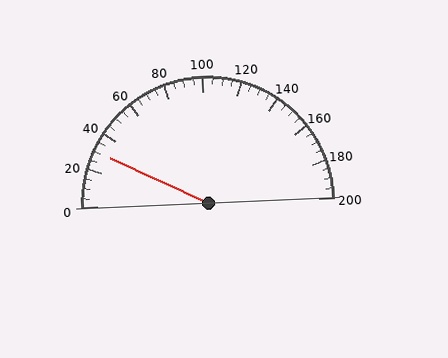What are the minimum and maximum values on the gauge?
The gauge ranges from 0 to 200.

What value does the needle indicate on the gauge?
The needle indicates approximately 30.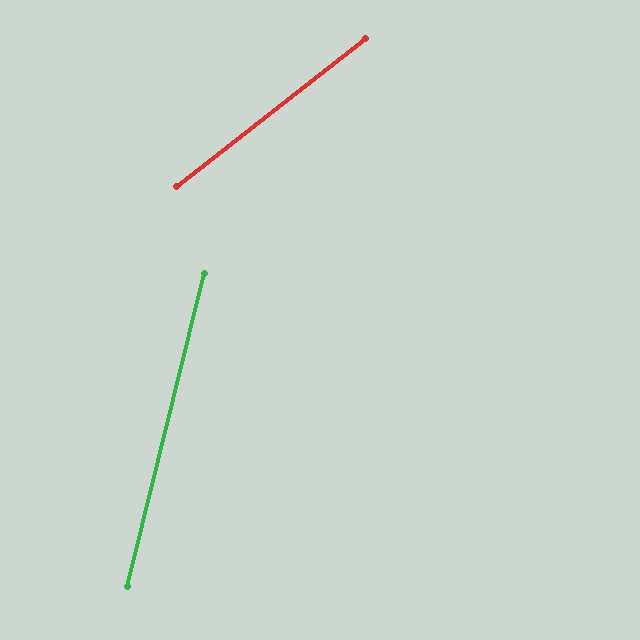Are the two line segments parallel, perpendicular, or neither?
Neither parallel nor perpendicular — they differ by about 38°.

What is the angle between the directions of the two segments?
Approximately 38 degrees.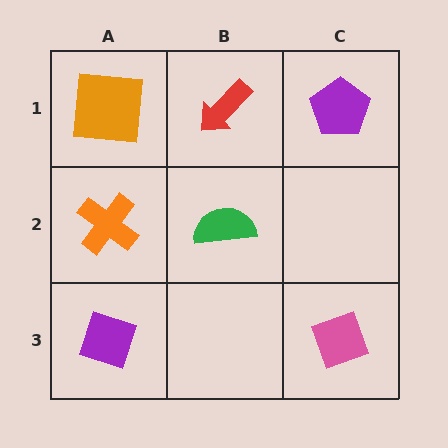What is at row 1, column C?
A purple pentagon.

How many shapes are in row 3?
2 shapes.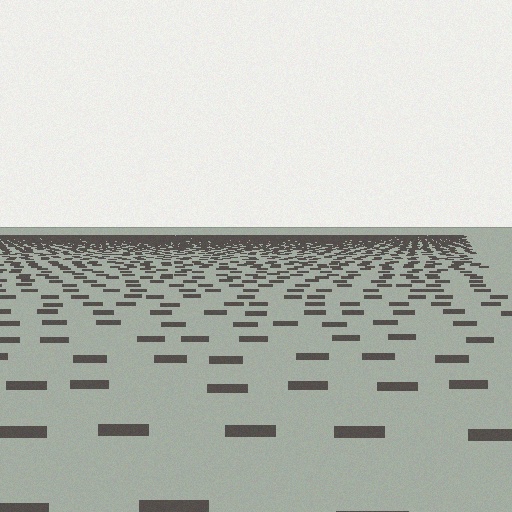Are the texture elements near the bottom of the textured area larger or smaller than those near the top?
Larger. Near the bottom, elements are closer to the viewer and appear at a bigger on-screen size.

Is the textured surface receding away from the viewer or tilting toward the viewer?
The surface is receding away from the viewer. Texture elements get smaller and denser toward the top.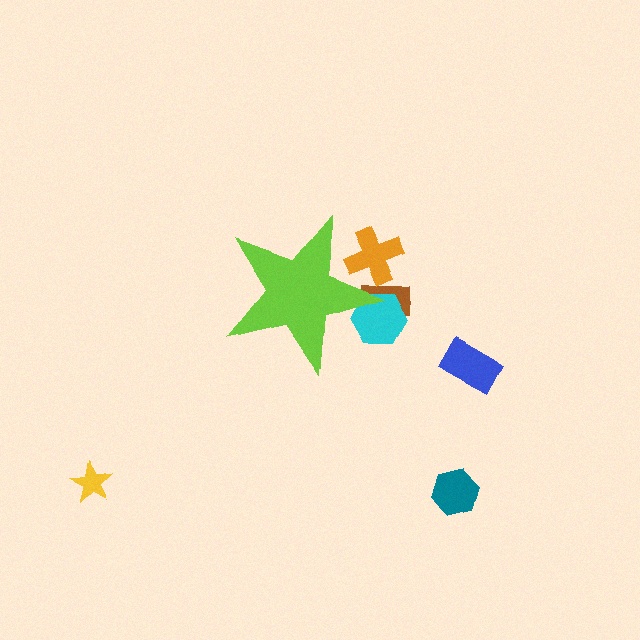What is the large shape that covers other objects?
A lime star.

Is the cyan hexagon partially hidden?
Yes, the cyan hexagon is partially hidden behind the lime star.